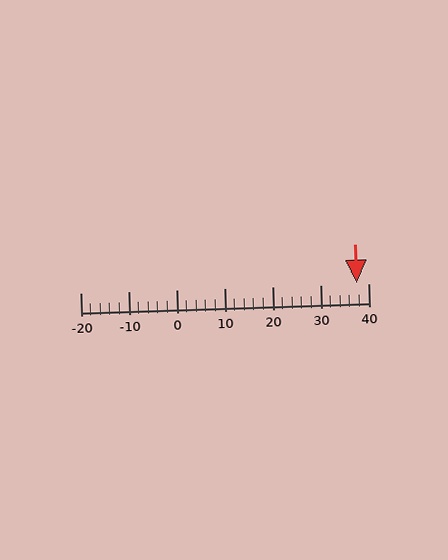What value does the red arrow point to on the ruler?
The red arrow points to approximately 38.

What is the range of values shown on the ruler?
The ruler shows values from -20 to 40.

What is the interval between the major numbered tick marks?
The major tick marks are spaced 10 units apart.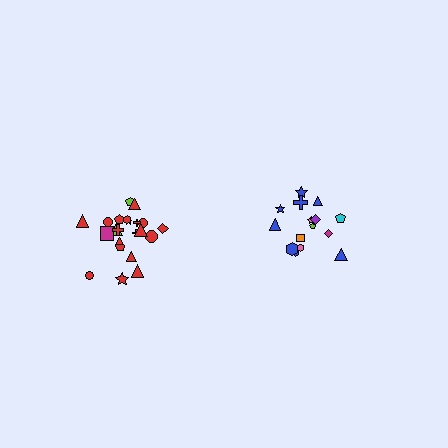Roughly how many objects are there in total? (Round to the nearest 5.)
Roughly 35 objects in total.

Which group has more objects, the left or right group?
The left group.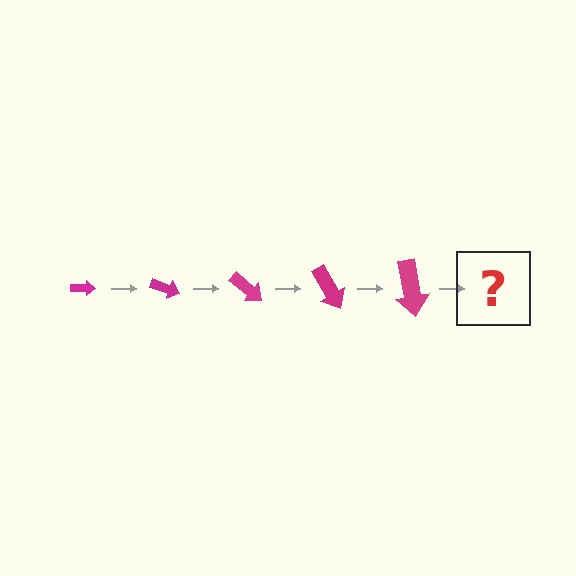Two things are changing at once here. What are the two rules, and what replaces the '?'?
The two rules are that the arrow grows larger each step and it rotates 20 degrees each step. The '?' should be an arrow, larger than the previous one and rotated 100 degrees from the start.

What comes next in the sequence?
The next element should be an arrow, larger than the previous one and rotated 100 degrees from the start.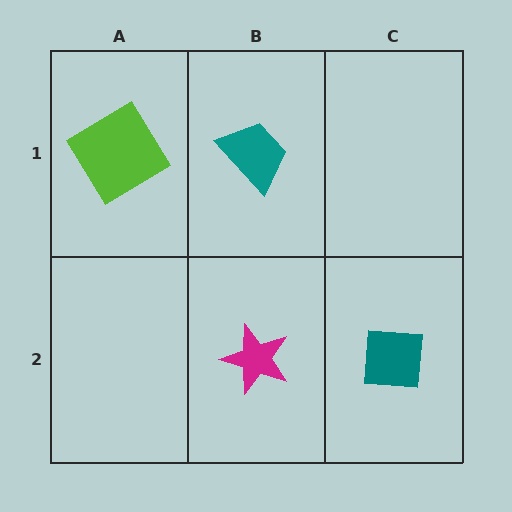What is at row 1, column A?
A lime diamond.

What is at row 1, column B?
A teal trapezoid.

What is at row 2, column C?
A teal square.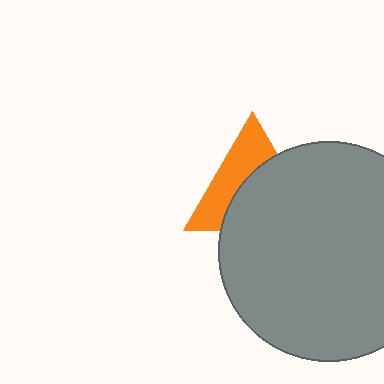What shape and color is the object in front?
The object in front is a gray circle.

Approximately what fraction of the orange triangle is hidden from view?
Roughly 56% of the orange triangle is hidden behind the gray circle.